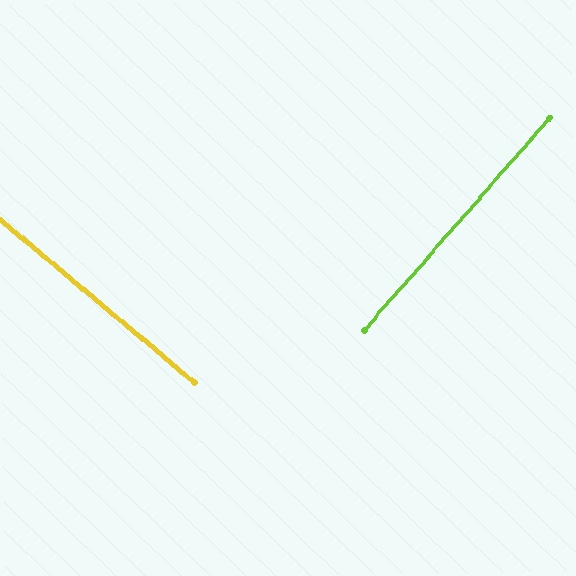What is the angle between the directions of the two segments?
Approximately 89 degrees.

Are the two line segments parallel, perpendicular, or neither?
Perpendicular — they meet at approximately 89°.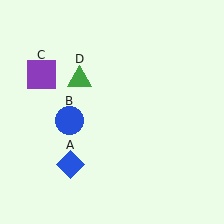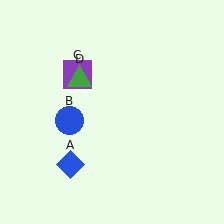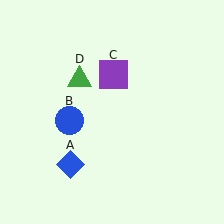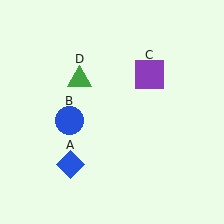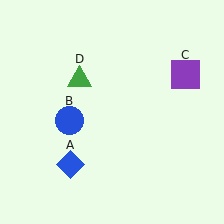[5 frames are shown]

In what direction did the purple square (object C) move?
The purple square (object C) moved right.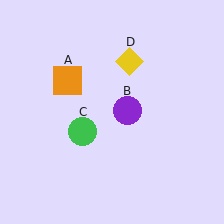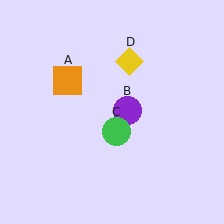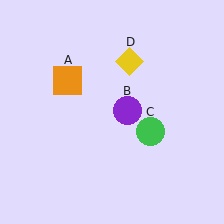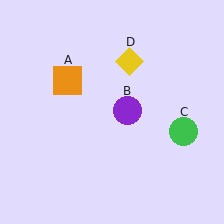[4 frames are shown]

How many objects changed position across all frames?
1 object changed position: green circle (object C).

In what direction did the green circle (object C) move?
The green circle (object C) moved right.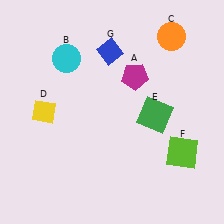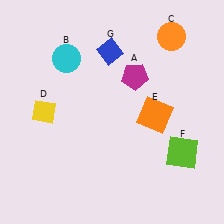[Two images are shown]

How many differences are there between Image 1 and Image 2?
There is 1 difference between the two images.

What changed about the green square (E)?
In Image 1, E is green. In Image 2, it changed to orange.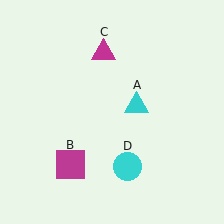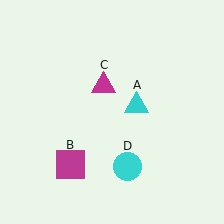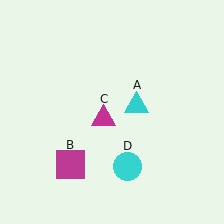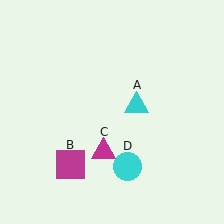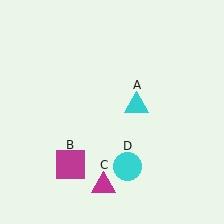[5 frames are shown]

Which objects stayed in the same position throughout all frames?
Cyan triangle (object A) and magenta square (object B) and cyan circle (object D) remained stationary.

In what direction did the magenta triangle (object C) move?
The magenta triangle (object C) moved down.